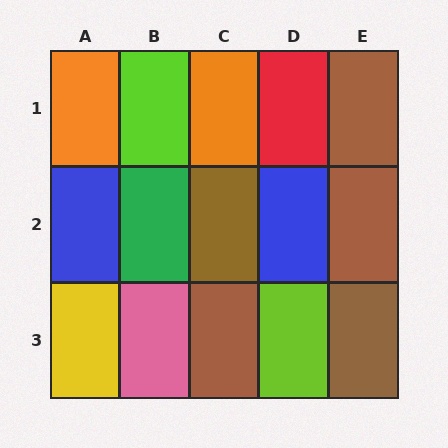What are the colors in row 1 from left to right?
Orange, lime, orange, red, brown.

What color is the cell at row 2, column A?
Blue.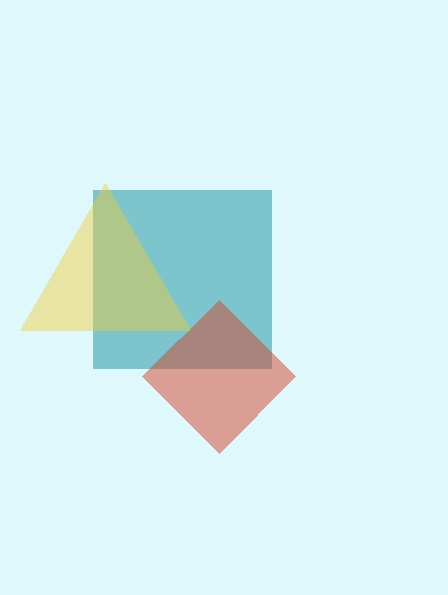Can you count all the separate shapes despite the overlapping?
Yes, there are 3 separate shapes.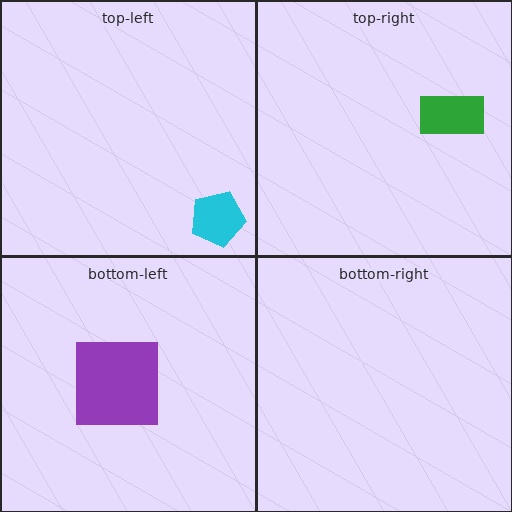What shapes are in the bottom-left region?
The purple square.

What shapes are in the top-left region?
The cyan pentagon.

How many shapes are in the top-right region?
1.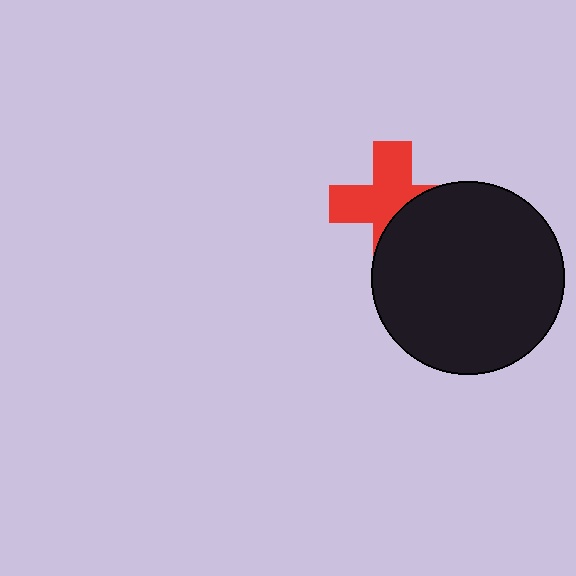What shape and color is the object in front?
The object in front is a black circle.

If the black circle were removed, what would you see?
You would see the complete red cross.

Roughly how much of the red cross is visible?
About half of it is visible (roughly 59%).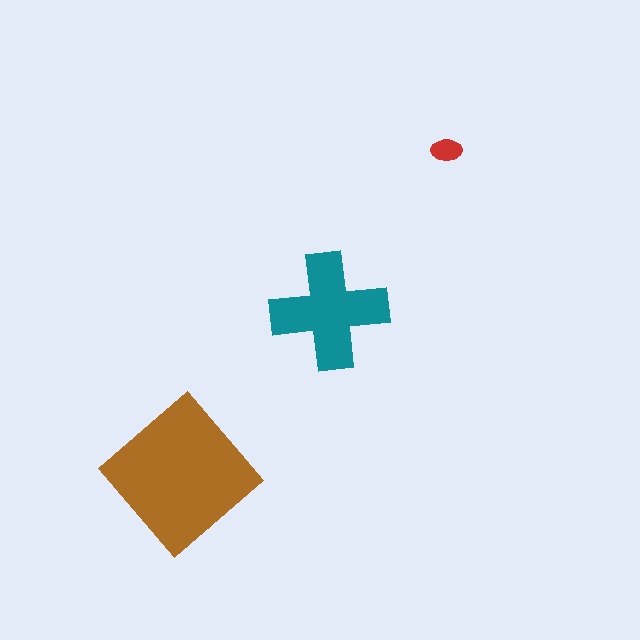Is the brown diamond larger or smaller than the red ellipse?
Larger.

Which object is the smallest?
The red ellipse.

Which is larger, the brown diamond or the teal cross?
The brown diamond.